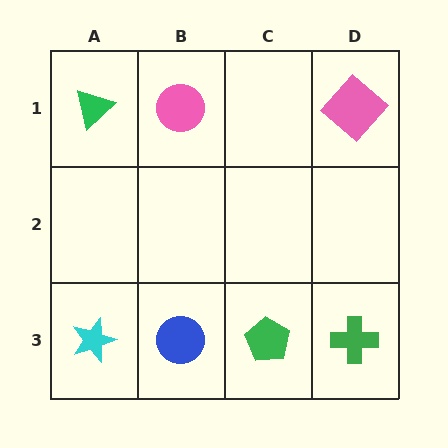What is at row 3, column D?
A green cross.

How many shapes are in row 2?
0 shapes.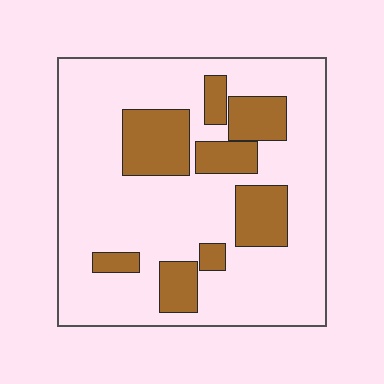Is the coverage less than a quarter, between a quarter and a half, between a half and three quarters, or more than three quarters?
Less than a quarter.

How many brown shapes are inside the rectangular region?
8.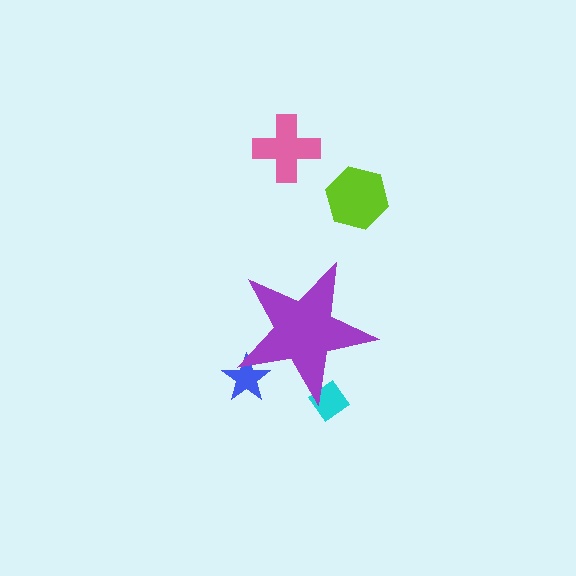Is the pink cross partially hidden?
No, the pink cross is fully visible.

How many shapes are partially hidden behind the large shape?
2 shapes are partially hidden.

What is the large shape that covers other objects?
A purple star.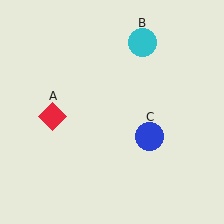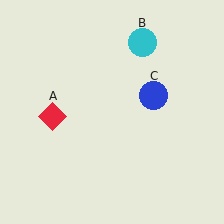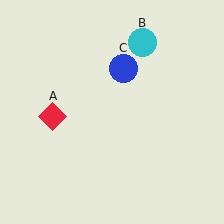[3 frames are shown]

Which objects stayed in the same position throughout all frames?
Red diamond (object A) and cyan circle (object B) remained stationary.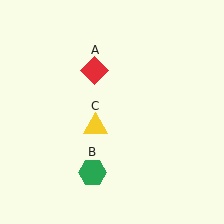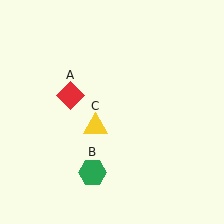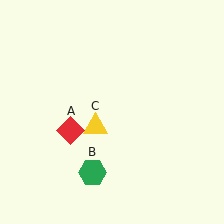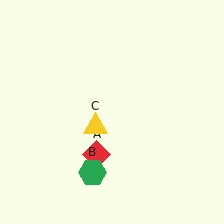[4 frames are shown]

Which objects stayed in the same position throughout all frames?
Green hexagon (object B) and yellow triangle (object C) remained stationary.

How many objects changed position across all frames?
1 object changed position: red diamond (object A).